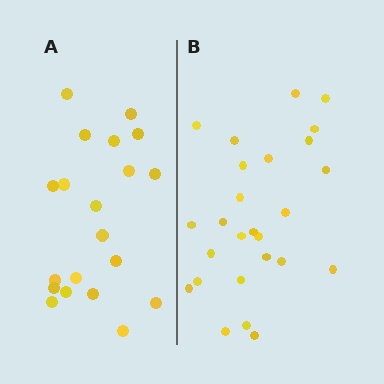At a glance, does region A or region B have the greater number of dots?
Region B (the right region) has more dots.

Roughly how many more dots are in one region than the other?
Region B has about 6 more dots than region A.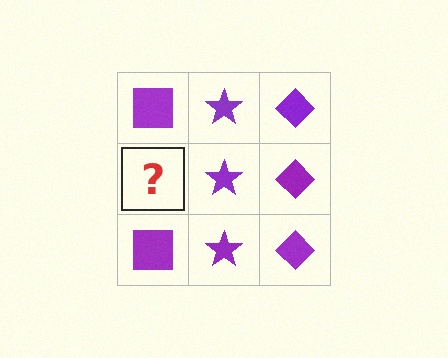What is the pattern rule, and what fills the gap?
The rule is that each column has a consistent shape. The gap should be filled with a purple square.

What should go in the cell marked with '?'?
The missing cell should contain a purple square.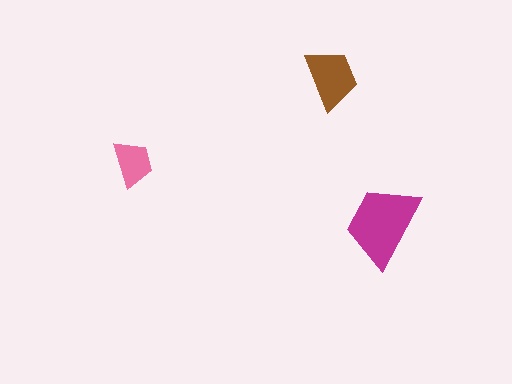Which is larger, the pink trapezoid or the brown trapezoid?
The brown one.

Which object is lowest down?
The magenta trapezoid is bottommost.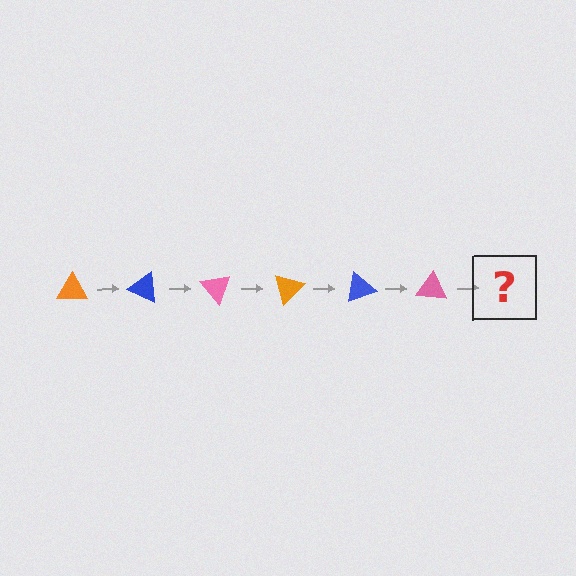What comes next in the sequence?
The next element should be an orange triangle, rotated 150 degrees from the start.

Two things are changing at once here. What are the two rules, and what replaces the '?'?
The two rules are that it rotates 25 degrees each step and the color cycles through orange, blue, and pink. The '?' should be an orange triangle, rotated 150 degrees from the start.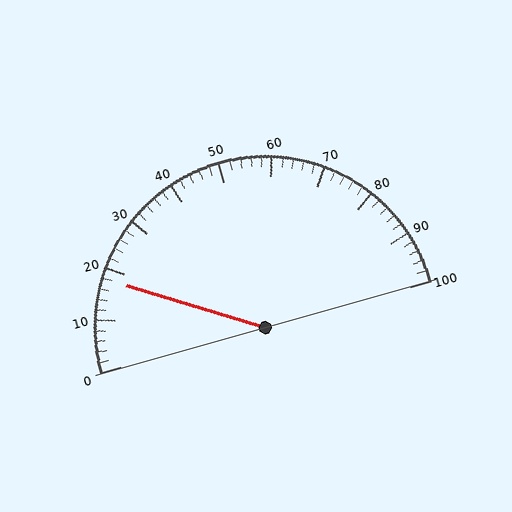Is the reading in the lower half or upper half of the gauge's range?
The reading is in the lower half of the range (0 to 100).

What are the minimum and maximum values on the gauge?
The gauge ranges from 0 to 100.